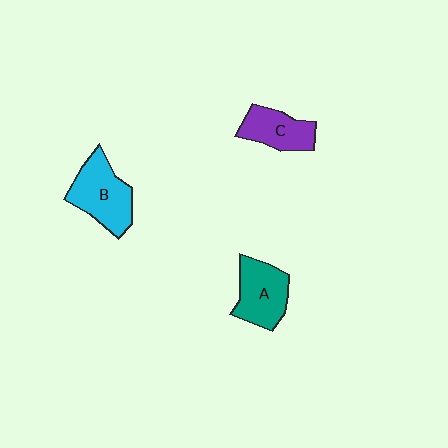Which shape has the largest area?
Shape B (cyan).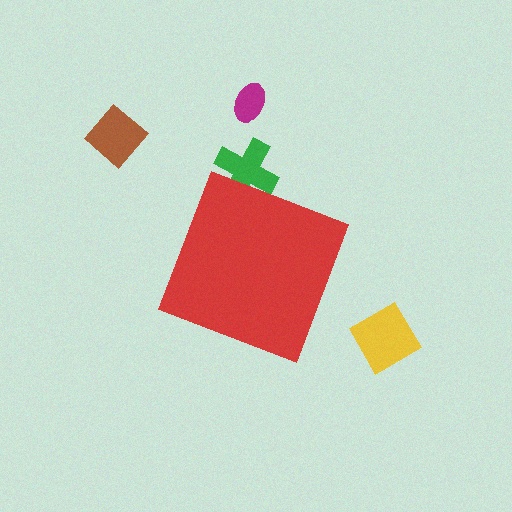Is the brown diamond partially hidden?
No, the brown diamond is fully visible.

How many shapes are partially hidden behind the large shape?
1 shape is partially hidden.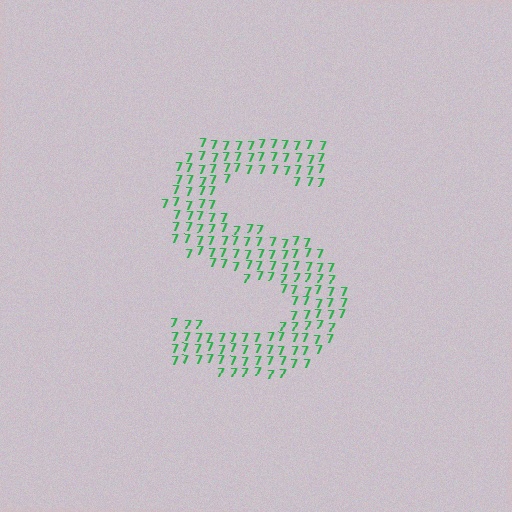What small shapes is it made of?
It is made of small digit 7's.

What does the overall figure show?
The overall figure shows the letter S.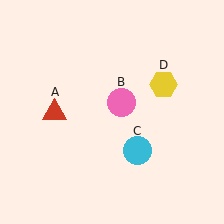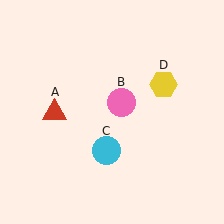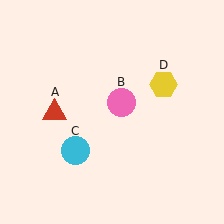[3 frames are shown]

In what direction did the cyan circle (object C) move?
The cyan circle (object C) moved left.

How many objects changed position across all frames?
1 object changed position: cyan circle (object C).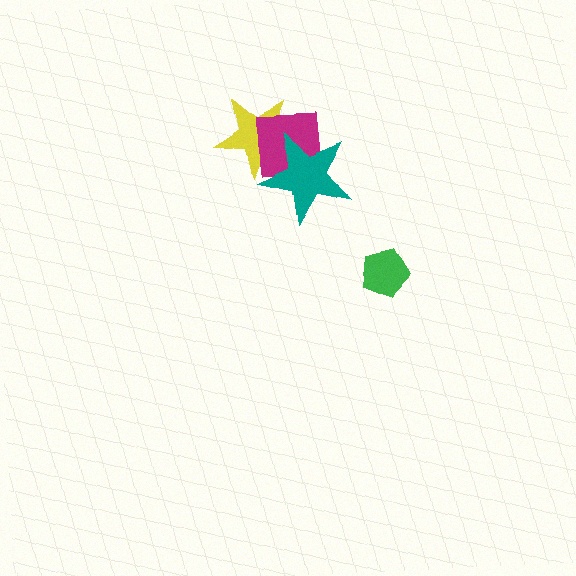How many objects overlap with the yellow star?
2 objects overlap with the yellow star.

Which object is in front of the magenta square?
The teal star is in front of the magenta square.